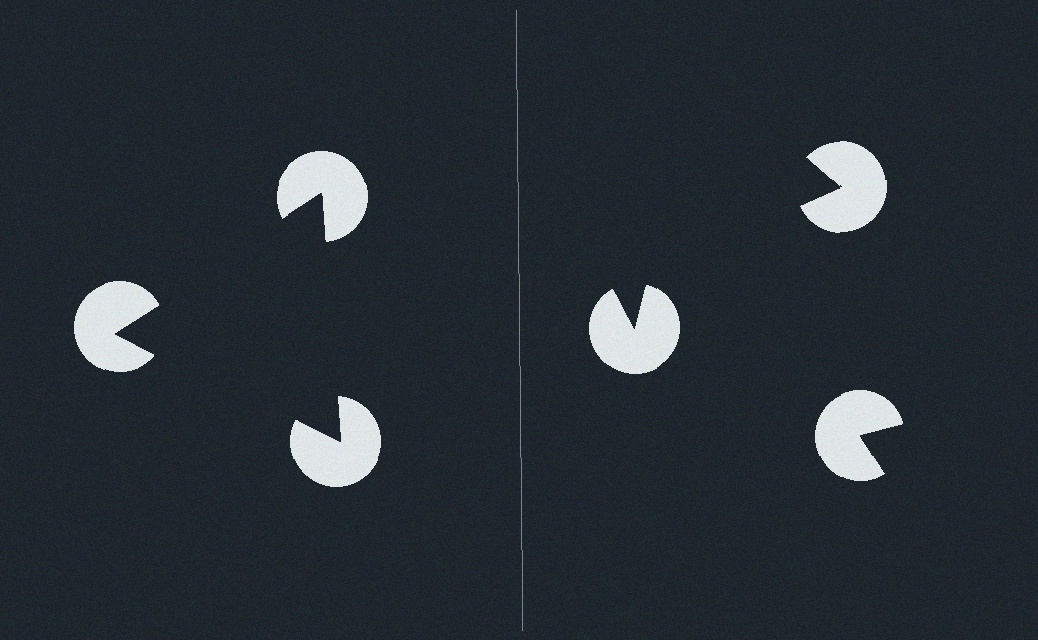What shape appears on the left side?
An illusory triangle.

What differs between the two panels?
The pac-man discs are positioned identically on both sides; only the wedge orientations differ. On the left they align to a triangle; on the right they are misaligned.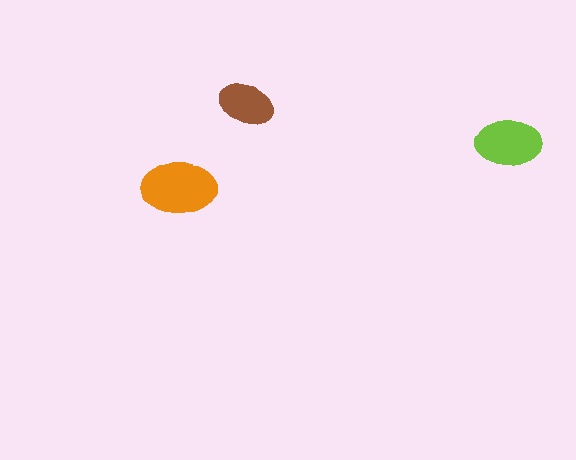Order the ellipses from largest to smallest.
the orange one, the lime one, the brown one.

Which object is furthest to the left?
The orange ellipse is leftmost.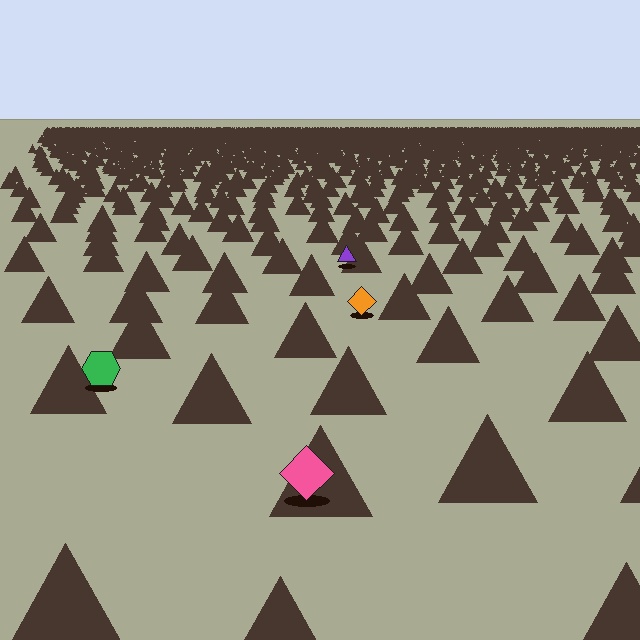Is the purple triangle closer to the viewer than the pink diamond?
No. The pink diamond is closer — you can tell from the texture gradient: the ground texture is coarser near it.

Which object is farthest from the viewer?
The purple triangle is farthest from the viewer. It appears smaller and the ground texture around it is denser.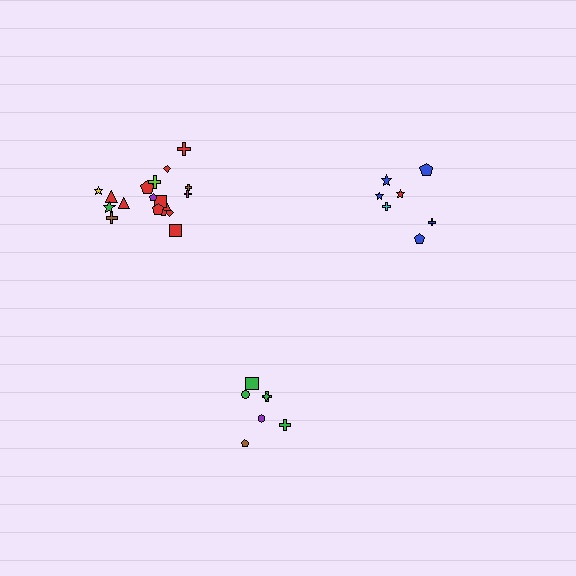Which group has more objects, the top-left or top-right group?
The top-left group.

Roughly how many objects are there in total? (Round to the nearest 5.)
Roughly 30 objects in total.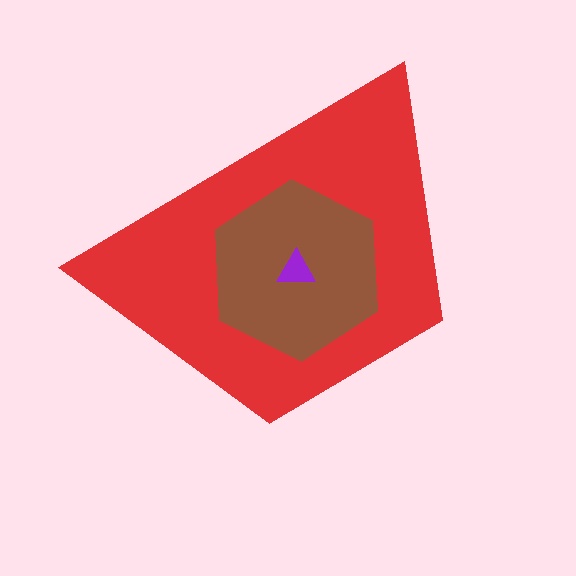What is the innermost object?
The purple triangle.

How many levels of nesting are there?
3.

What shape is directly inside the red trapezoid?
The brown hexagon.